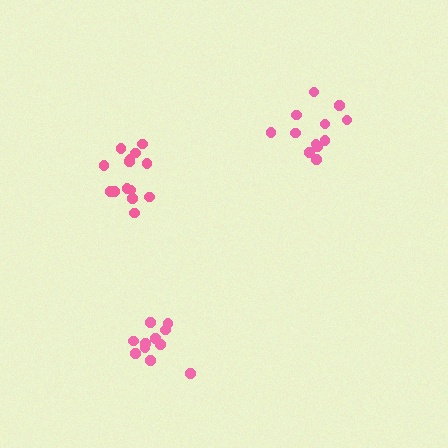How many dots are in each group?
Group 1: 11 dots, Group 2: 14 dots, Group 3: 12 dots (37 total).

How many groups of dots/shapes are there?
There are 3 groups.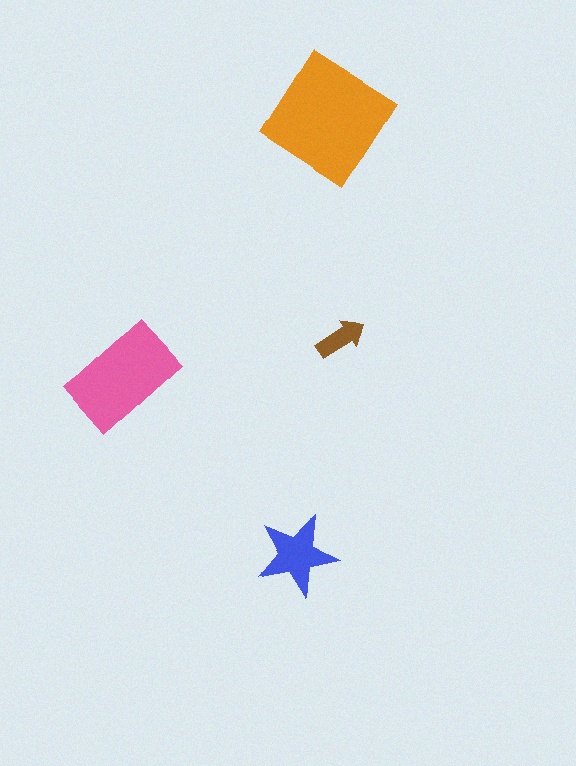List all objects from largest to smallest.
The orange diamond, the pink rectangle, the blue star, the brown arrow.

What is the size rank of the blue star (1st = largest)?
3rd.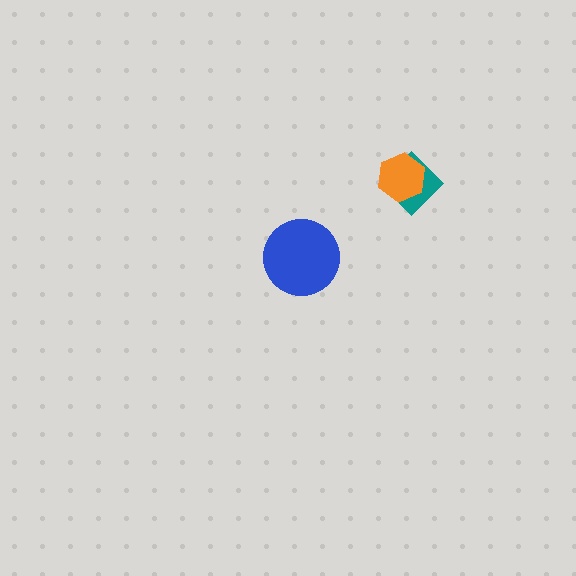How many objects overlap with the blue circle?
0 objects overlap with the blue circle.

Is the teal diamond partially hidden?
Yes, it is partially covered by another shape.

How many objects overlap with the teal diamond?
1 object overlaps with the teal diamond.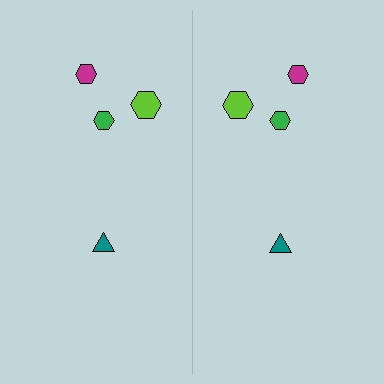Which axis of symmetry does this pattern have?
The pattern has a vertical axis of symmetry running through the center of the image.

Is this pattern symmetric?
Yes, this pattern has bilateral (reflection) symmetry.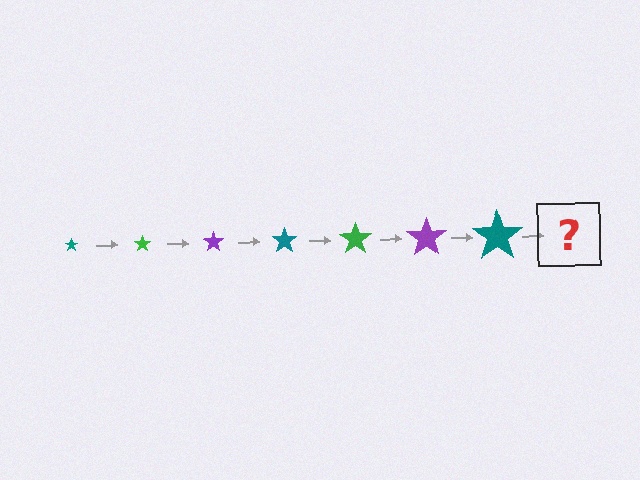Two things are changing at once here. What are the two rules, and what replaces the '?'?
The two rules are that the star grows larger each step and the color cycles through teal, green, and purple. The '?' should be a green star, larger than the previous one.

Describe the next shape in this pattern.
It should be a green star, larger than the previous one.